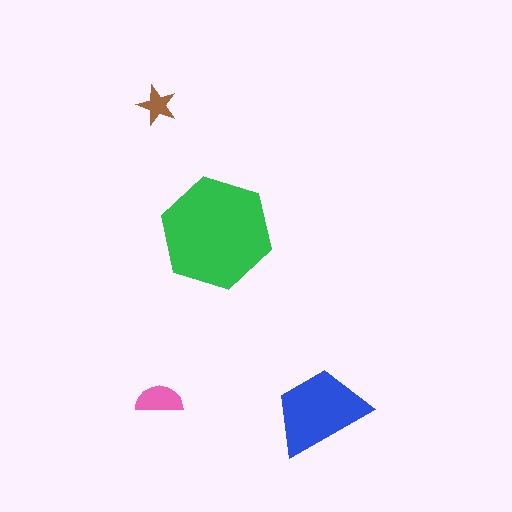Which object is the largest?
The green hexagon.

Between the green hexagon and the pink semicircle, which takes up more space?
The green hexagon.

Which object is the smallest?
The brown star.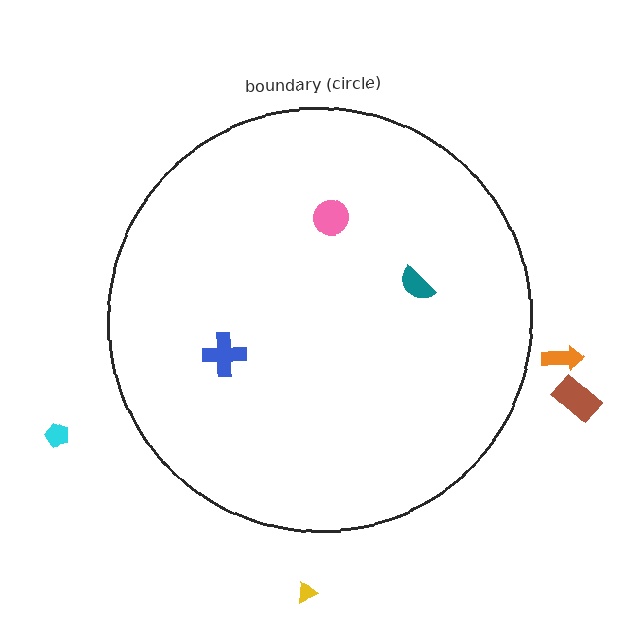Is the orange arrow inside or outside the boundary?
Outside.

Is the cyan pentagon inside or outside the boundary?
Outside.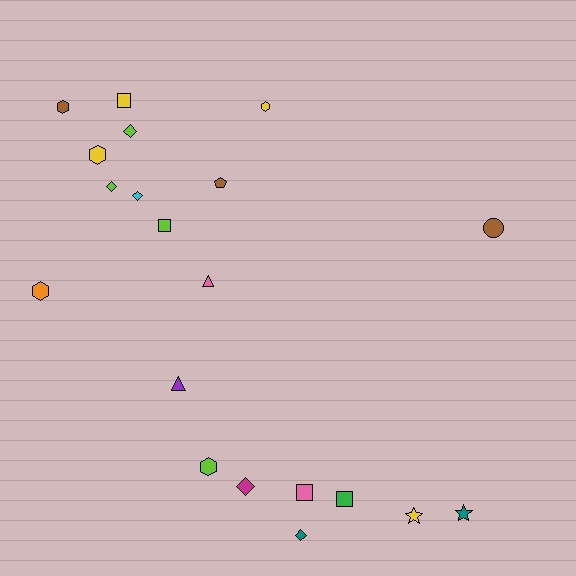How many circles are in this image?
There is 1 circle.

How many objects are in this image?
There are 20 objects.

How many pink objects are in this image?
There are 2 pink objects.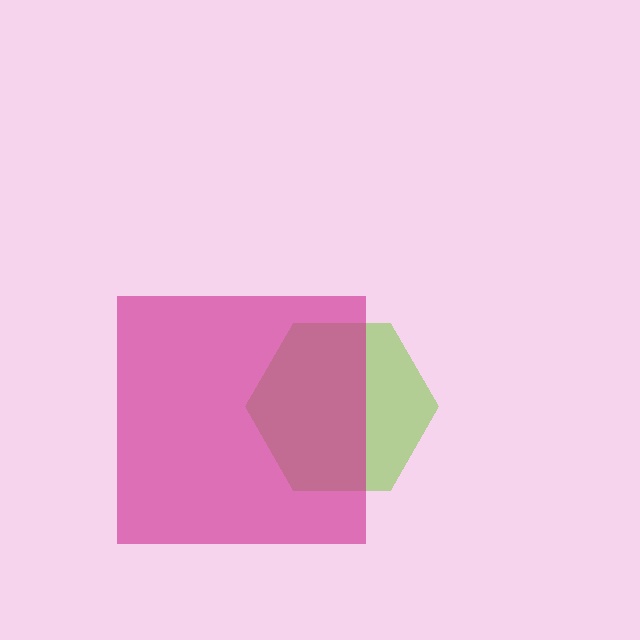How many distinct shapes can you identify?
There are 2 distinct shapes: a lime hexagon, a magenta square.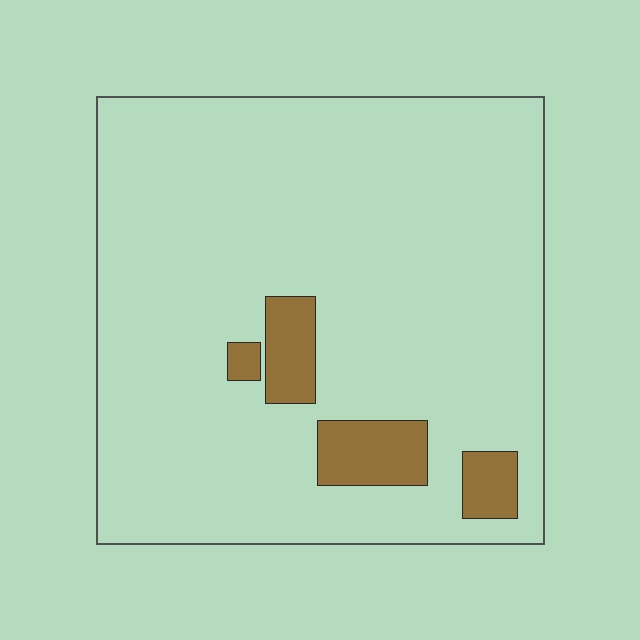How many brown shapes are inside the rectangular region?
4.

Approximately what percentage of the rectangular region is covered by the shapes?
Approximately 10%.